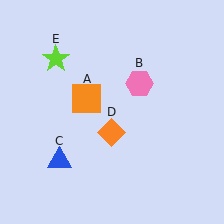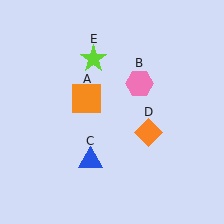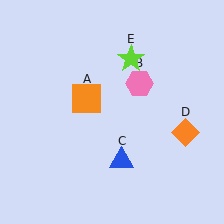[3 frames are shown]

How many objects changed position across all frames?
3 objects changed position: blue triangle (object C), orange diamond (object D), lime star (object E).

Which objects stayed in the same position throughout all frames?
Orange square (object A) and pink hexagon (object B) remained stationary.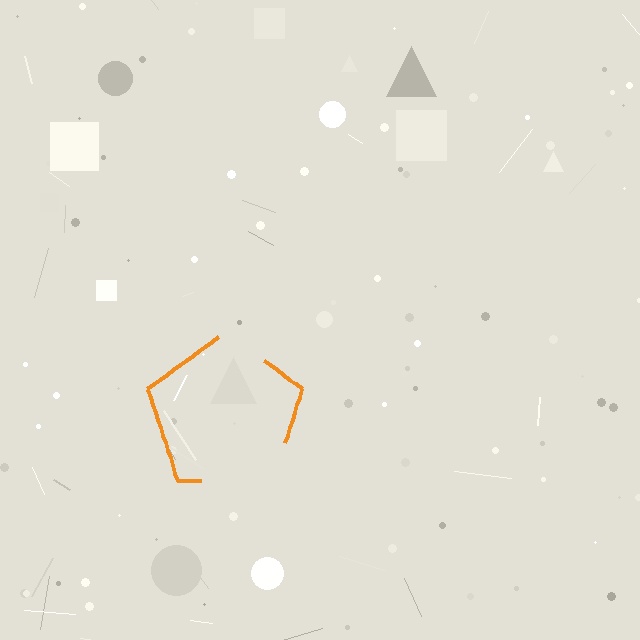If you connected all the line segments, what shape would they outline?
They would outline a pentagon.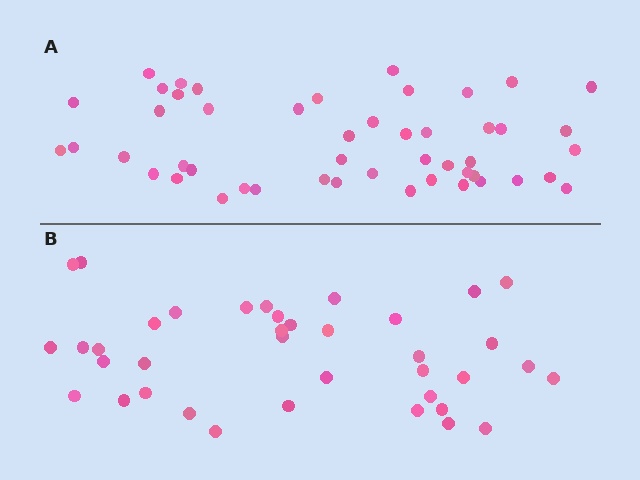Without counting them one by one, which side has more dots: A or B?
Region A (the top region) has more dots.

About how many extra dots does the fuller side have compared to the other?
Region A has roughly 12 or so more dots than region B.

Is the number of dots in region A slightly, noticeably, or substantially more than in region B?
Region A has noticeably more, but not dramatically so. The ratio is roughly 1.3 to 1.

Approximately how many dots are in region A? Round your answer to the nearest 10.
About 50 dots. (The exact count is 49, which rounds to 50.)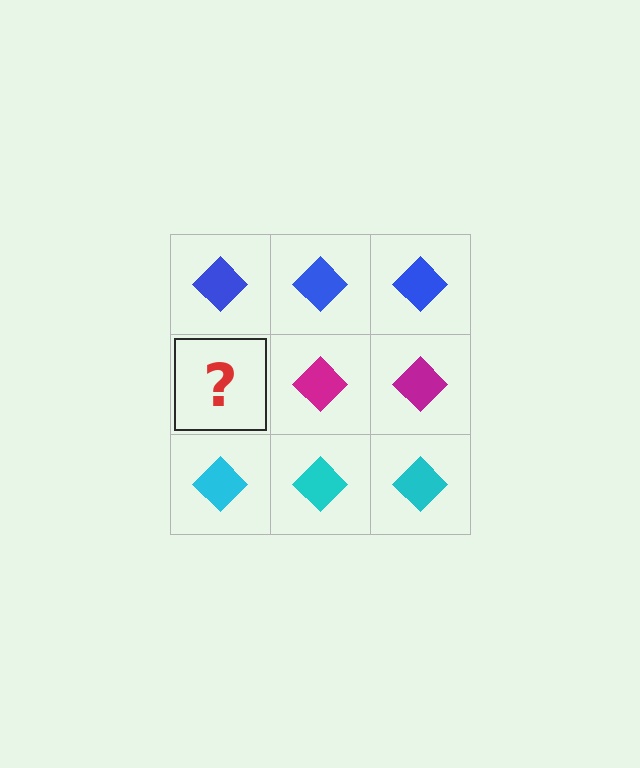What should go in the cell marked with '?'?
The missing cell should contain a magenta diamond.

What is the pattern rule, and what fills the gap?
The rule is that each row has a consistent color. The gap should be filled with a magenta diamond.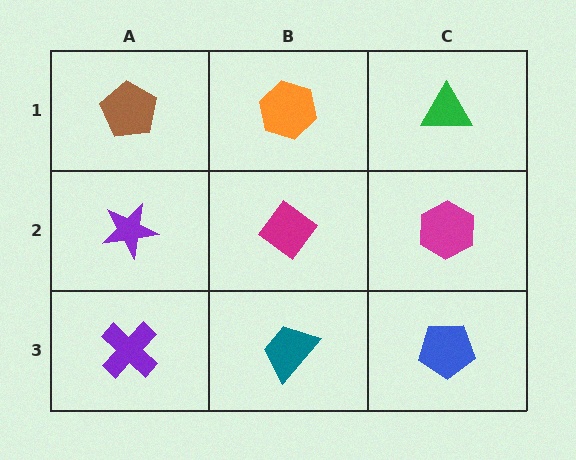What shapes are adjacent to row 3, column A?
A purple star (row 2, column A), a teal trapezoid (row 3, column B).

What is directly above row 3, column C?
A magenta hexagon.